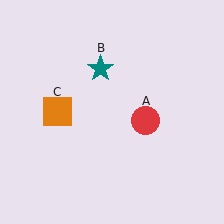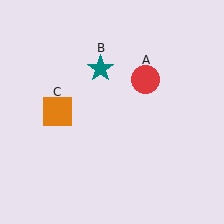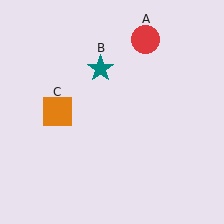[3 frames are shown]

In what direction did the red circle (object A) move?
The red circle (object A) moved up.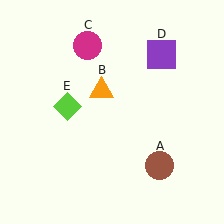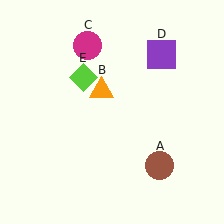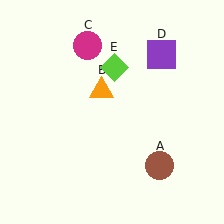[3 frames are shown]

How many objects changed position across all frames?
1 object changed position: lime diamond (object E).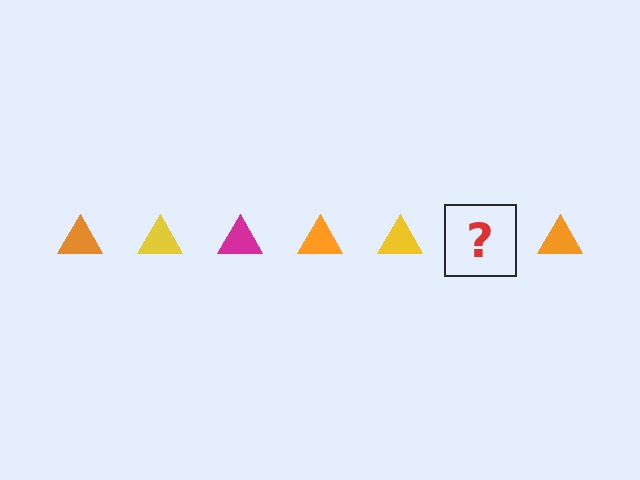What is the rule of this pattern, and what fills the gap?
The rule is that the pattern cycles through orange, yellow, magenta triangles. The gap should be filled with a magenta triangle.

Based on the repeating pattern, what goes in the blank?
The blank should be a magenta triangle.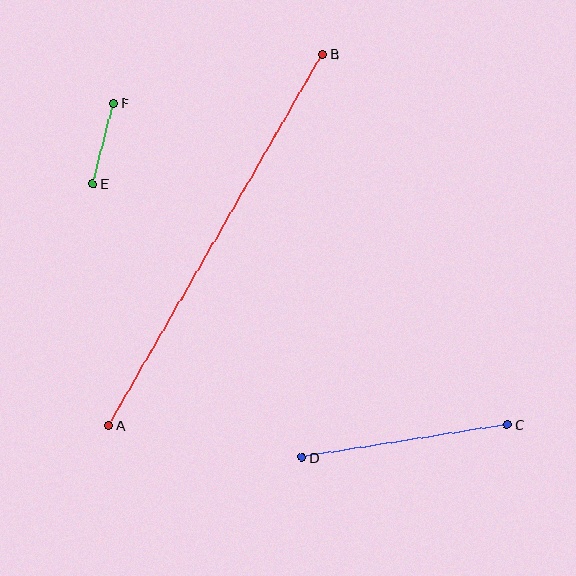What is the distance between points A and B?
The distance is approximately 428 pixels.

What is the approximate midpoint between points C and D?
The midpoint is at approximately (405, 441) pixels.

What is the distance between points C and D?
The distance is approximately 208 pixels.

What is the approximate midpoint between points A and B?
The midpoint is at approximately (216, 240) pixels.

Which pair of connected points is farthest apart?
Points A and B are farthest apart.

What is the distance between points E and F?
The distance is approximately 83 pixels.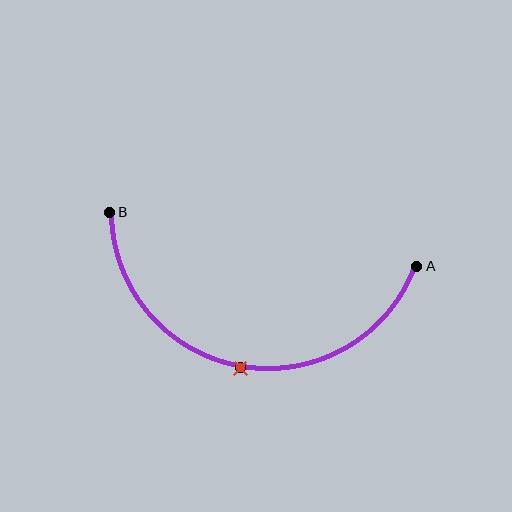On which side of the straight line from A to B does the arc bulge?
The arc bulges below the straight line connecting A and B.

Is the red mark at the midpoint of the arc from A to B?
Yes. The red mark lies on the arc at equal arc-length from both A and B — it is the arc midpoint.